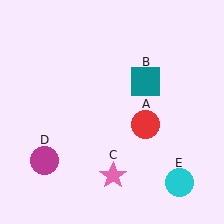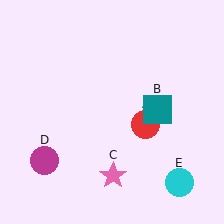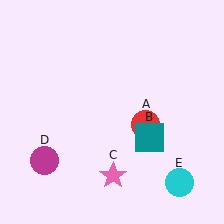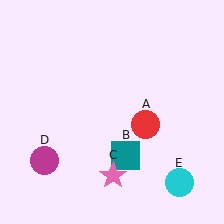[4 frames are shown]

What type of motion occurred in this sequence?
The teal square (object B) rotated clockwise around the center of the scene.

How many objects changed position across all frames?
1 object changed position: teal square (object B).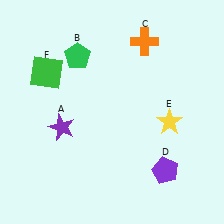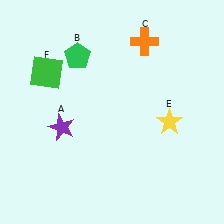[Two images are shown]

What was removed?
The purple pentagon (D) was removed in Image 2.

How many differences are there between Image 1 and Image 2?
There is 1 difference between the two images.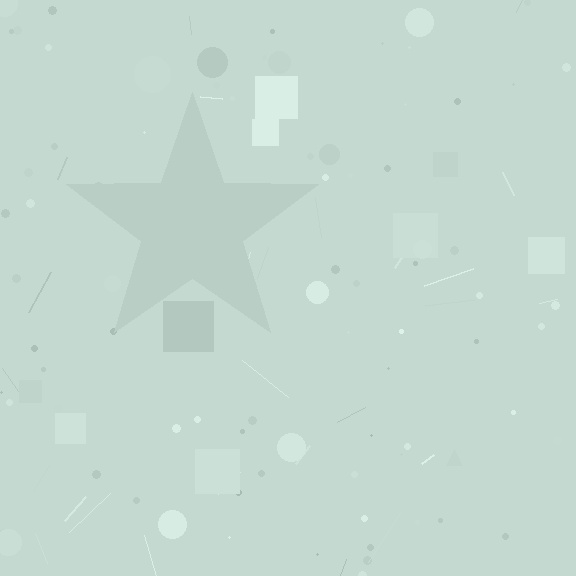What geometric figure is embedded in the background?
A star is embedded in the background.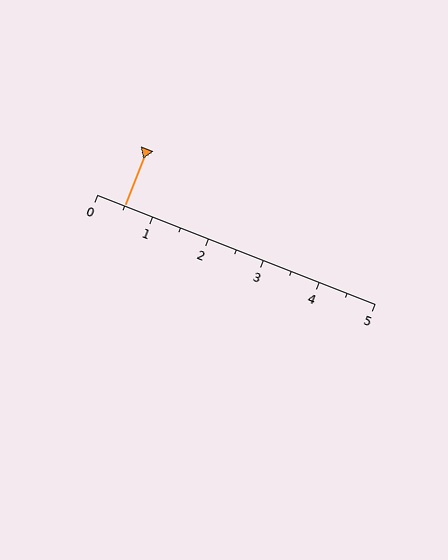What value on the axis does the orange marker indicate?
The marker indicates approximately 0.5.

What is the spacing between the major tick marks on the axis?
The major ticks are spaced 1 apart.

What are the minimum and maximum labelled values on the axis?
The axis runs from 0 to 5.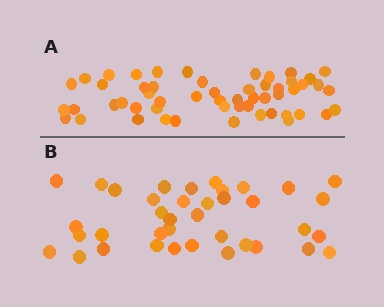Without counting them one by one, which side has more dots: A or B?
Region A (the top region) has more dots.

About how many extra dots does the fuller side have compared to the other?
Region A has approximately 15 more dots than region B.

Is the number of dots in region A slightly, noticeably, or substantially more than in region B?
Region A has noticeably more, but not dramatically so. The ratio is roughly 1.4 to 1.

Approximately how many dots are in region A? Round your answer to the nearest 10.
About 50 dots. (The exact count is 54, which rounds to 50.)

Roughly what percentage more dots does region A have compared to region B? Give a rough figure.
About 40% more.